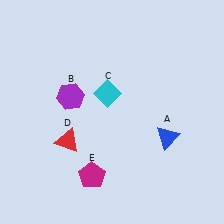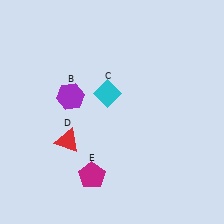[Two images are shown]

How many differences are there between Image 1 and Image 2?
There is 1 difference between the two images.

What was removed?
The blue triangle (A) was removed in Image 2.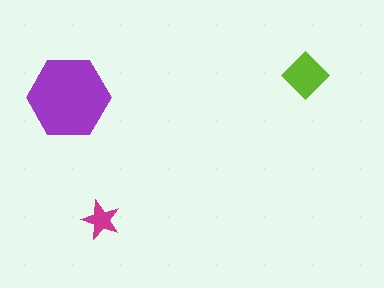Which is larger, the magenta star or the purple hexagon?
The purple hexagon.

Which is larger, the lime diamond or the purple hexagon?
The purple hexagon.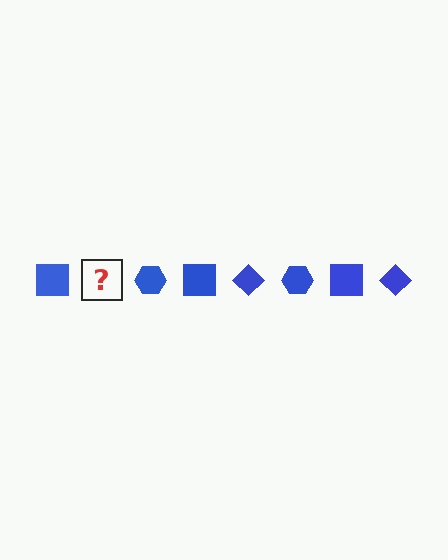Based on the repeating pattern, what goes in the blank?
The blank should be a blue diamond.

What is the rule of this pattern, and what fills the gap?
The rule is that the pattern cycles through square, diamond, hexagon shapes in blue. The gap should be filled with a blue diamond.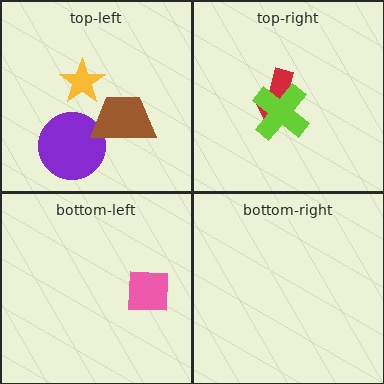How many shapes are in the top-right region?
2.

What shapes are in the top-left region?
The yellow star, the purple circle, the brown trapezoid.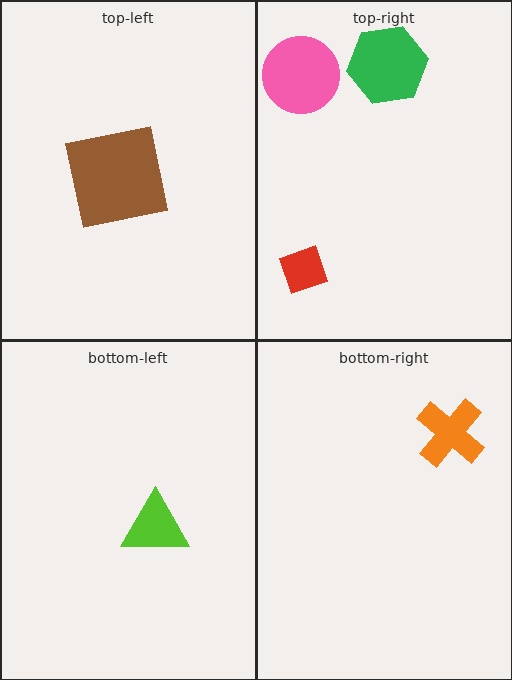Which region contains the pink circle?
The top-right region.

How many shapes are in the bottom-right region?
1.